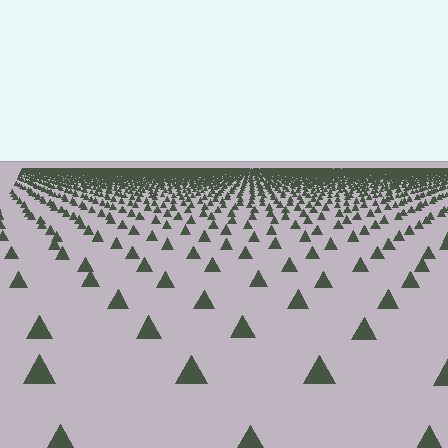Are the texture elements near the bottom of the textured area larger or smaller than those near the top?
Larger. Near the bottom, elements are closer to the viewer and appear at a bigger on-screen size.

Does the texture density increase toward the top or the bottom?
Density increases toward the top.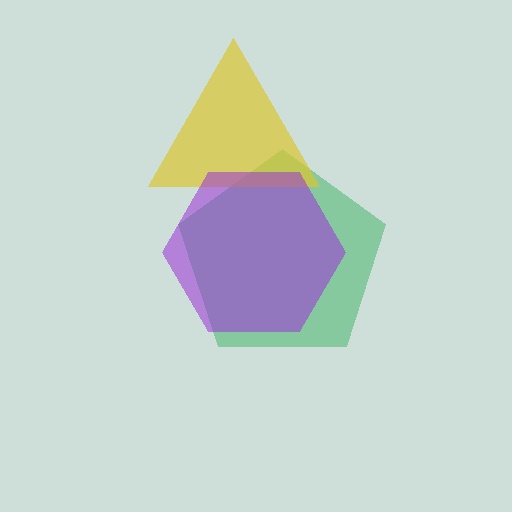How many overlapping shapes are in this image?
There are 3 overlapping shapes in the image.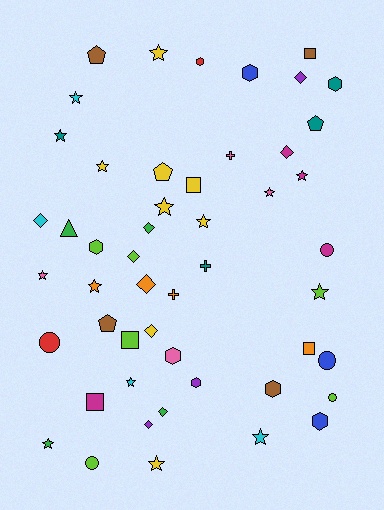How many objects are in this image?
There are 50 objects.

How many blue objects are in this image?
There are 3 blue objects.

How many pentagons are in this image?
There are 4 pentagons.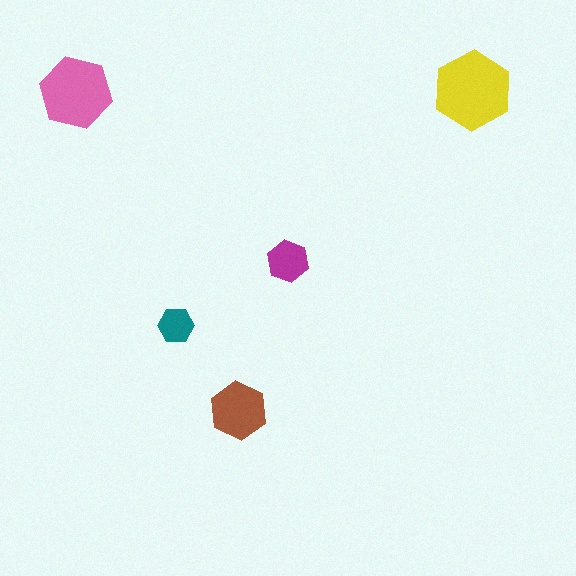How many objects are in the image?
There are 5 objects in the image.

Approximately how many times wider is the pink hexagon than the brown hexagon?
About 1.5 times wider.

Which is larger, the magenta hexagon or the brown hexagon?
The brown one.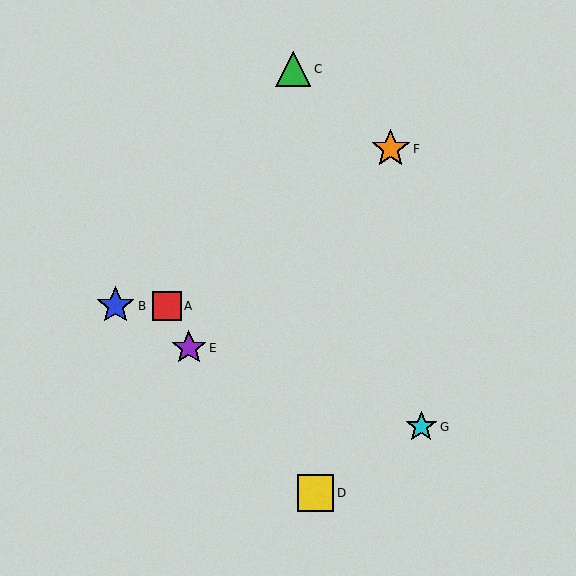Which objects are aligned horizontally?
Objects A, B are aligned horizontally.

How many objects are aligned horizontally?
2 objects (A, B) are aligned horizontally.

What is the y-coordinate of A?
Object A is at y≈306.